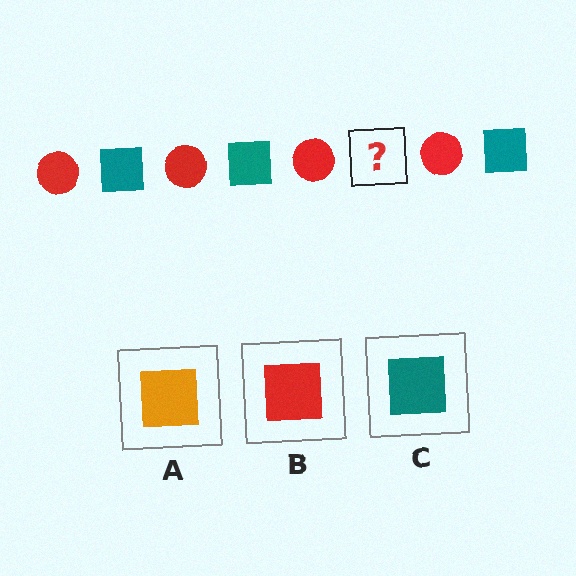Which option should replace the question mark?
Option C.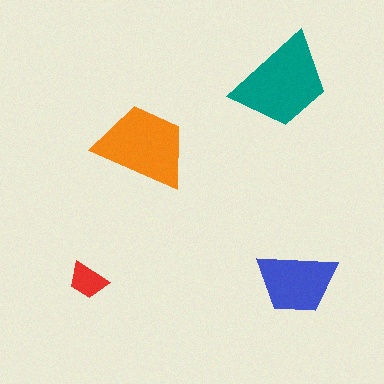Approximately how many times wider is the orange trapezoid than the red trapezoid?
About 2.5 times wider.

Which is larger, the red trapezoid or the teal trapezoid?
The teal one.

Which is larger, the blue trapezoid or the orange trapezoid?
The orange one.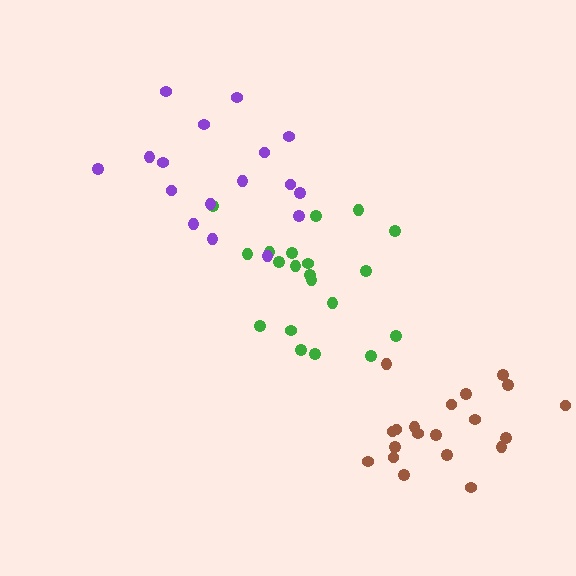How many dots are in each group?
Group 1: 20 dots, Group 2: 20 dots, Group 3: 17 dots (57 total).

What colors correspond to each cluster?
The clusters are colored: brown, green, purple.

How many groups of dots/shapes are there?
There are 3 groups.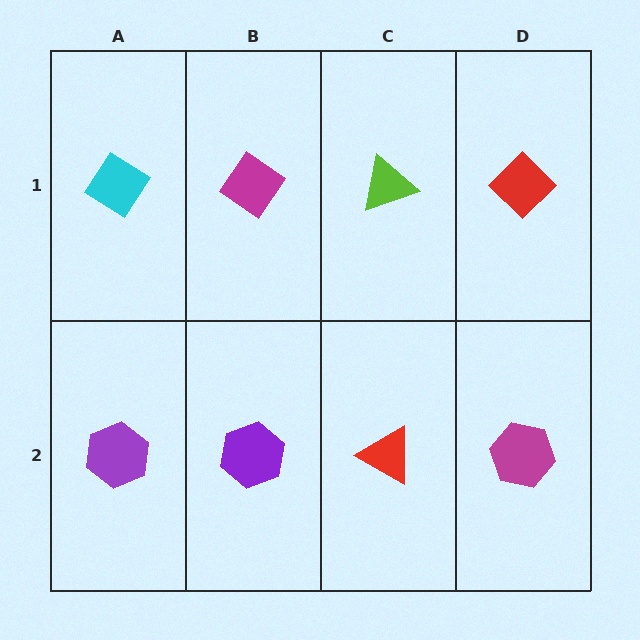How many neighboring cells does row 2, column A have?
2.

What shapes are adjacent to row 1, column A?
A purple hexagon (row 2, column A), a magenta diamond (row 1, column B).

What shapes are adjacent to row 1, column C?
A red triangle (row 2, column C), a magenta diamond (row 1, column B), a red diamond (row 1, column D).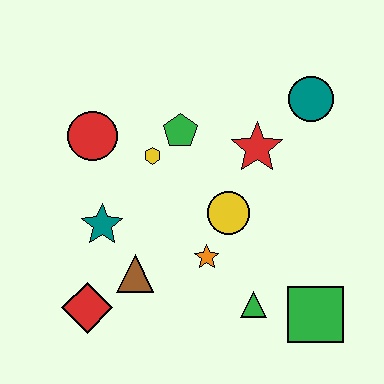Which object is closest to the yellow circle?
The orange star is closest to the yellow circle.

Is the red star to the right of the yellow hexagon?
Yes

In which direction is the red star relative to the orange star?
The red star is above the orange star.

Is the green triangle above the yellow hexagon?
No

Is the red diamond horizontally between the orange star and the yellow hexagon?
No